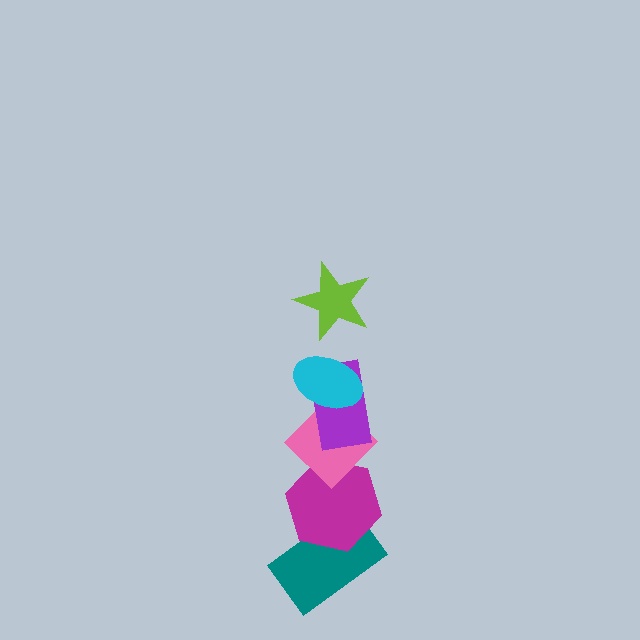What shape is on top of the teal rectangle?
The magenta hexagon is on top of the teal rectangle.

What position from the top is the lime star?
The lime star is 1st from the top.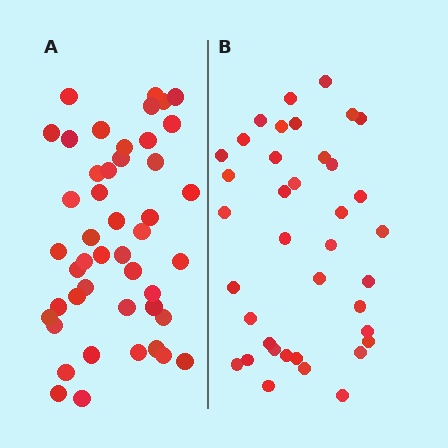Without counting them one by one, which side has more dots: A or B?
Region A (the left region) has more dots.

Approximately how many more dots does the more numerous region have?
Region A has roughly 8 or so more dots than region B.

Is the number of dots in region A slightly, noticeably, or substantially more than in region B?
Region A has only slightly more — the two regions are fairly close. The ratio is roughly 1.2 to 1.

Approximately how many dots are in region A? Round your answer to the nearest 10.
About 50 dots. (The exact count is 46, which rounds to 50.)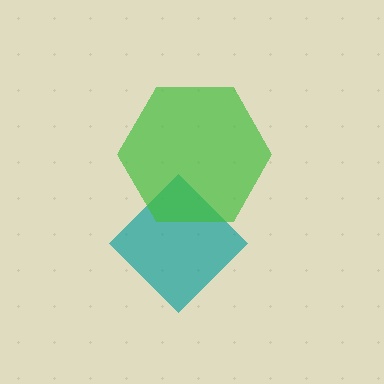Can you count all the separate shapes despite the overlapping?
Yes, there are 2 separate shapes.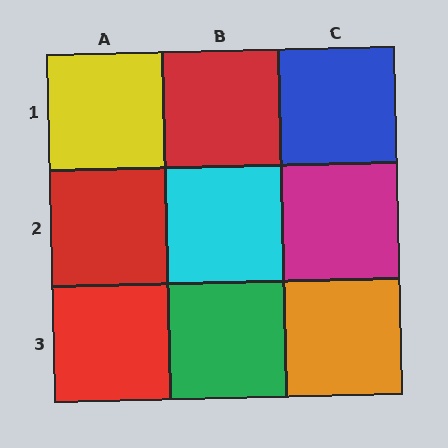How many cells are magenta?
1 cell is magenta.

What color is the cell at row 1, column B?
Red.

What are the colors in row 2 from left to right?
Red, cyan, magenta.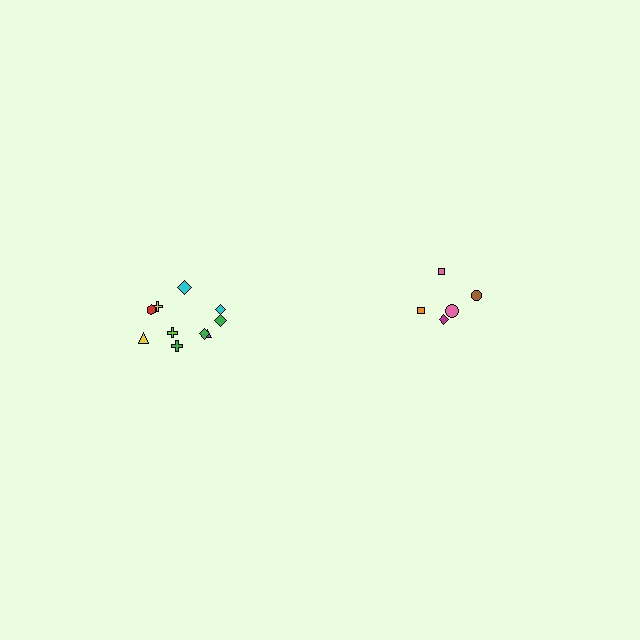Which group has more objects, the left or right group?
The left group.